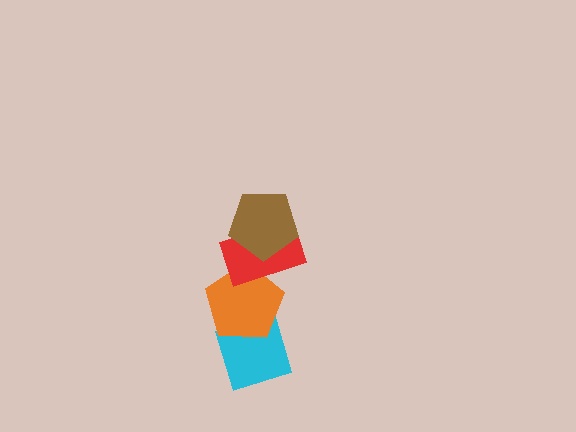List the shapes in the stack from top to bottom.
From top to bottom: the brown pentagon, the red rectangle, the orange pentagon, the cyan diamond.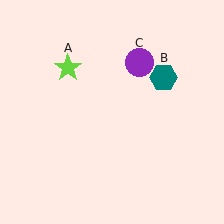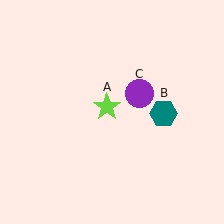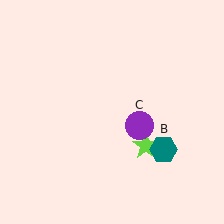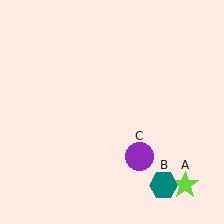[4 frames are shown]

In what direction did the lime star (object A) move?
The lime star (object A) moved down and to the right.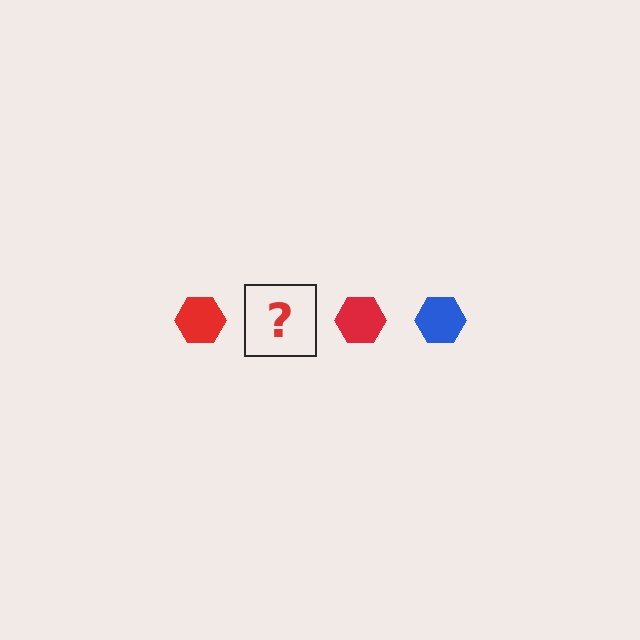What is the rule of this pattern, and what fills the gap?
The rule is that the pattern cycles through red, blue hexagons. The gap should be filled with a blue hexagon.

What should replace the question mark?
The question mark should be replaced with a blue hexagon.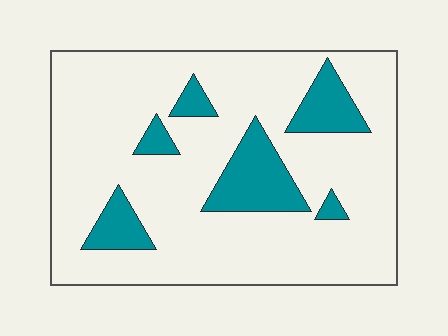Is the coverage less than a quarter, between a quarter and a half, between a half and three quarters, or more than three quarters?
Less than a quarter.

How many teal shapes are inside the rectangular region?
6.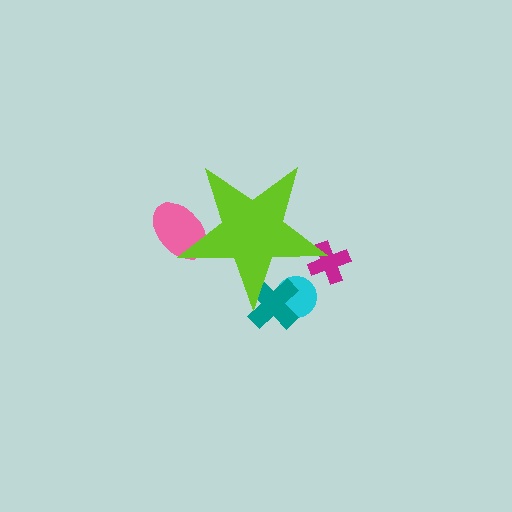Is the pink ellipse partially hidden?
Yes, the pink ellipse is partially hidden behind the lime star.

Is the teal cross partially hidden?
Yes, the teal cross is partially hidden behind the lime star.